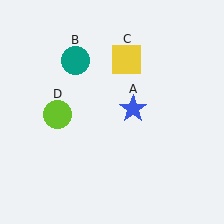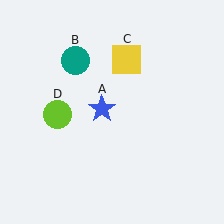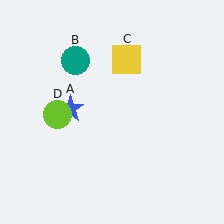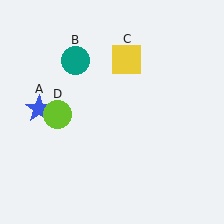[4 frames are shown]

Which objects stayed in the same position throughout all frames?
Teal circle (object B) and yellow square (object C) and lime circle (object D) remained stationary.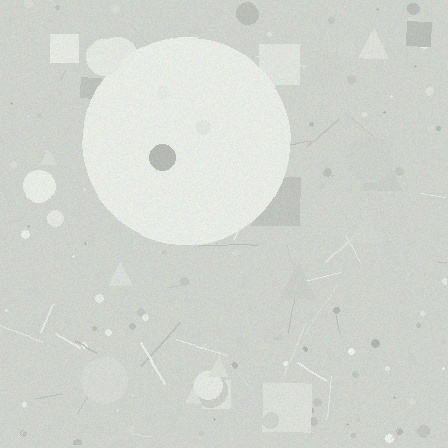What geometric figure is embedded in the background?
A circle is embedded in the background.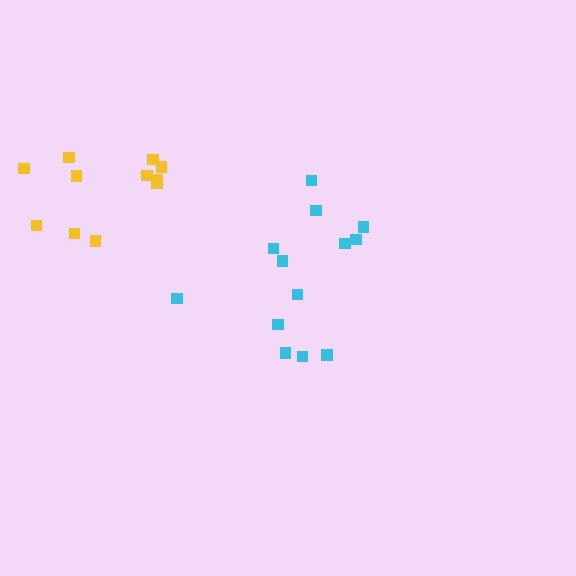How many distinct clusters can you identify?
There are 2 distinct clusters.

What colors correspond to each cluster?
The clusters are colored: cyan, yellow.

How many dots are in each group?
Group 1: 13 dots, Group 2: 11 dots (24 total).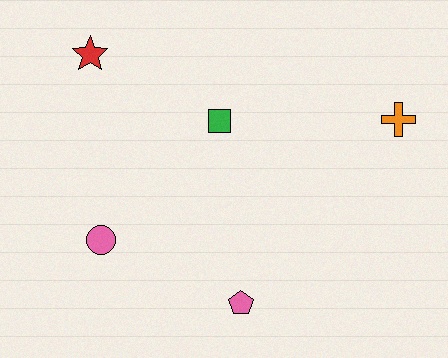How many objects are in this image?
There are 5 objects.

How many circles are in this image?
There is 1 circle.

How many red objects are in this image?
There is 1 red object.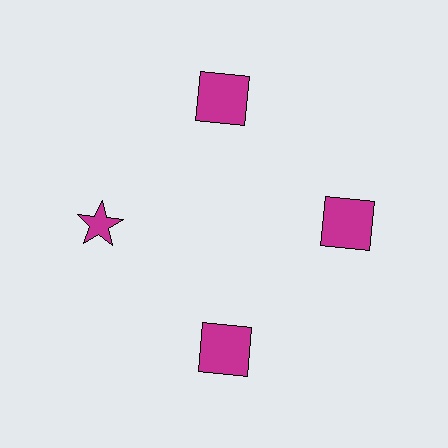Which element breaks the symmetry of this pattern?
The magenta star at roughly the 9 o'clock position breaks the symmetry. All other shapes are magenta squares.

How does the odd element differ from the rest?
It has a different shape: star instead of square.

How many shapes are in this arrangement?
There are 4 shapes arranged in a ring pattern.